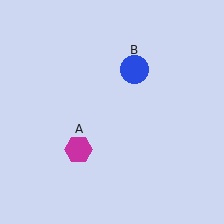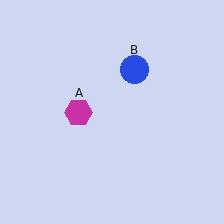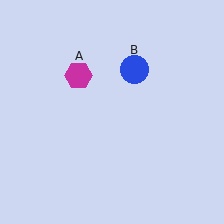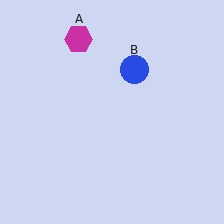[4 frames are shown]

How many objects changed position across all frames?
1 object changed position: magenta hexagon (object A).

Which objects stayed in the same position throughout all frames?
Blue circle (object B) remained stationary.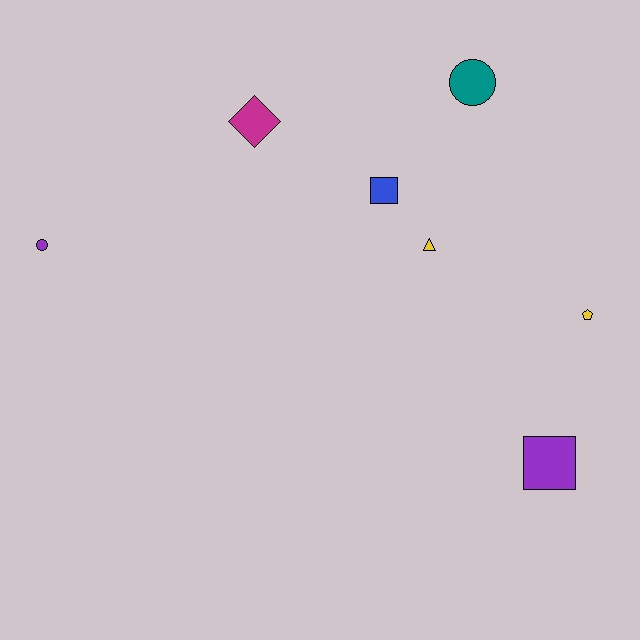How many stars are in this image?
There are no stars.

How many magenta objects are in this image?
There is 1 magenta object.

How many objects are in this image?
There are 7 objects.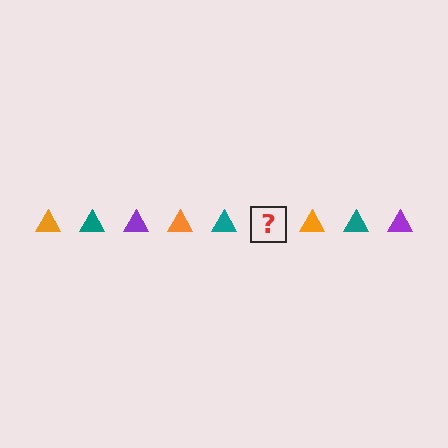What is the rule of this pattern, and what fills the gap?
The rule is that the pattern cycles through orange, teal, purple triangles. The gap should be filled with a purple triangle.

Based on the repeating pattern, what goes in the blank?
The blank should be a purple triangle.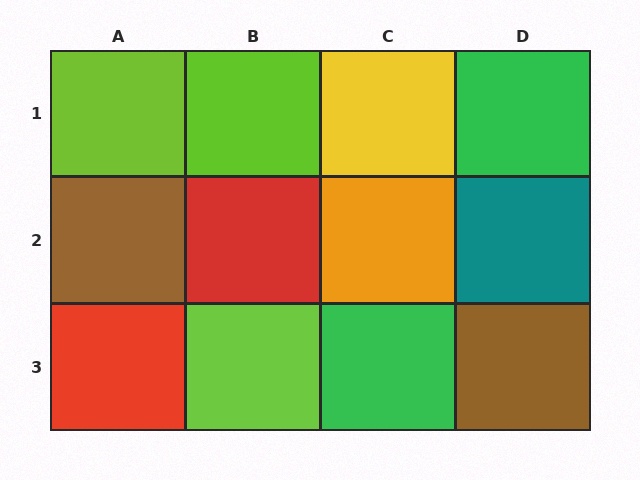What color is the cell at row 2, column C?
Orange.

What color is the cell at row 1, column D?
Green.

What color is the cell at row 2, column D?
Teal.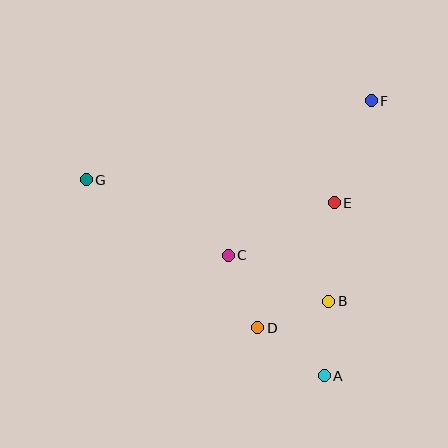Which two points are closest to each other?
Points A and B are closest to each other.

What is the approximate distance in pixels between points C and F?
The distance between C and F is approximately 211 pixels.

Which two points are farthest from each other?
Points A and G are farthest from each other.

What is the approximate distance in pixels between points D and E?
The distance between D and E is approximately 146 pixels.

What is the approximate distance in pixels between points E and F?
The distance between E and F is approximately 109 pixels.